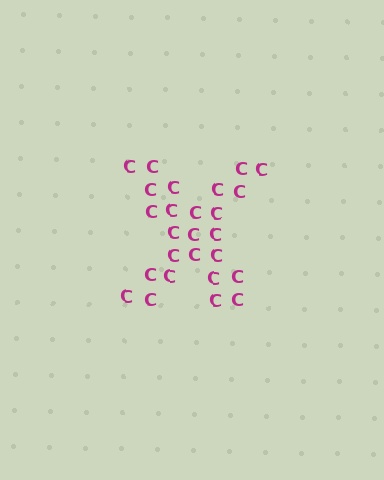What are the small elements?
The small elements are letter C's.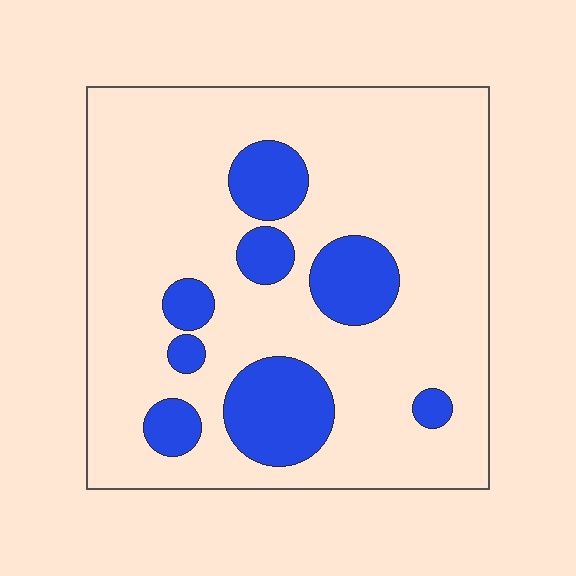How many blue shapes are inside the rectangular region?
8.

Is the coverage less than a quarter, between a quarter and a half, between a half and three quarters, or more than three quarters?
Less than a quarter.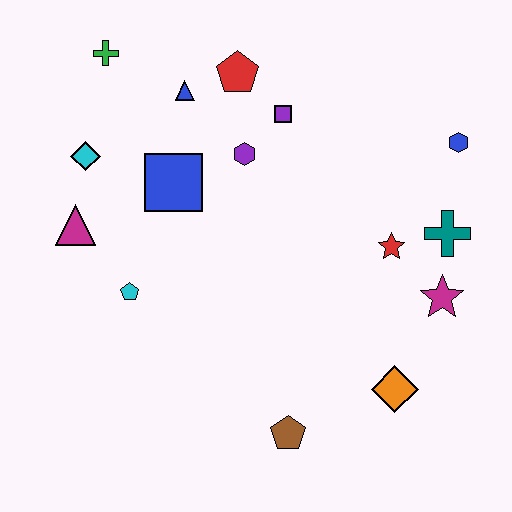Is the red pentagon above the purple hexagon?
Yes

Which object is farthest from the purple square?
The brown pentagon is farthest from the purple square.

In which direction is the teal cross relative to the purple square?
The teal cross is to the right of the purple square.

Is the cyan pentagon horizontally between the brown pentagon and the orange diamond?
No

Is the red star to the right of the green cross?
Yes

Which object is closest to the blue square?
The purple hexagon is closest to the blue square.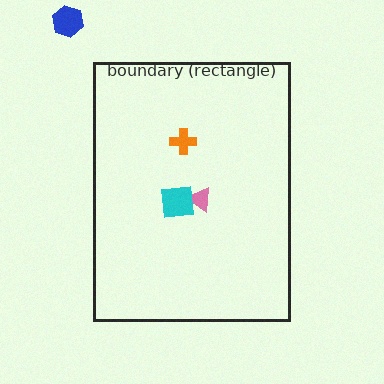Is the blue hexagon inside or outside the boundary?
Outside.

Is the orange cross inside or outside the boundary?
Inside.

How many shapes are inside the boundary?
3 inside, 1 outside.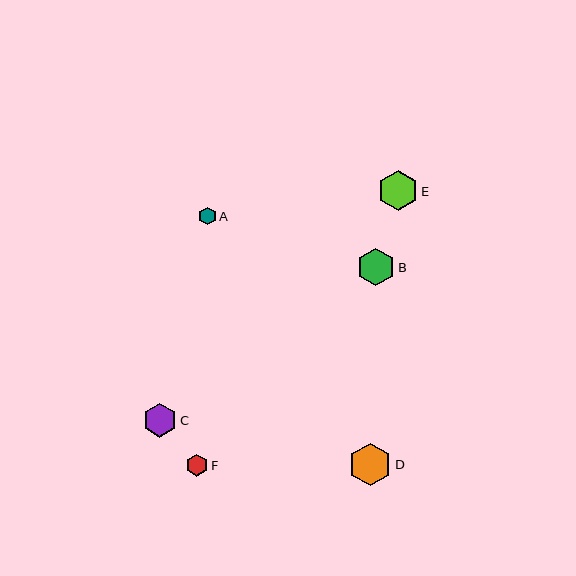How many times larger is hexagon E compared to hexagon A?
Hexagon E is approximately 2.3 times the size of hexagon A.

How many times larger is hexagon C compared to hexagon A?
Hexagon C is approximately 2.0 times the size of hexagon A.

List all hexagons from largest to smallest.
From largest to smallest: D, E, B, C, F, A.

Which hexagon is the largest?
Hexagon D is the largest with a size of approximately 43 pixels.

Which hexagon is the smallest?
Hexagon A is the smallest with a size of approximately 17 pixels.